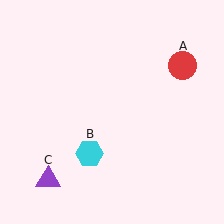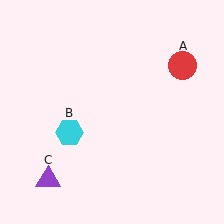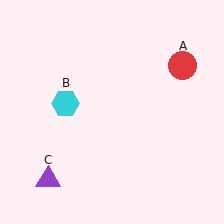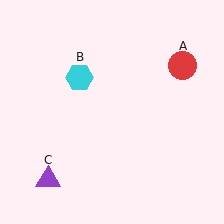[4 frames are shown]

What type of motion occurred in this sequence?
The cyan hexagon (object B) rotated clockwise around the center of the scene.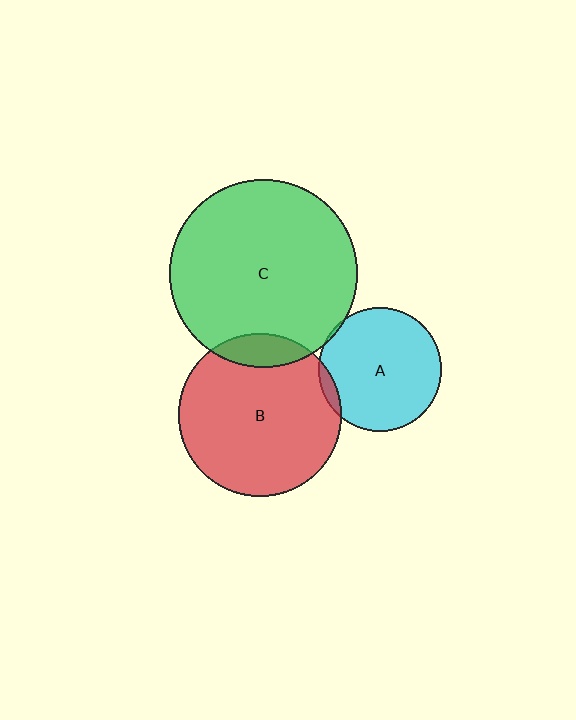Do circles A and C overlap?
Yes.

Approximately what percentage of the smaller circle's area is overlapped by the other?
Approximately 5%.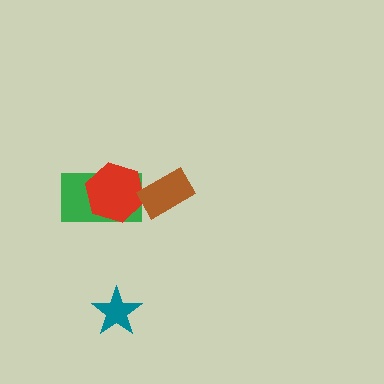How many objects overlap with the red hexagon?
1 object overlaps with the red hexagon.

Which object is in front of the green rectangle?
The red hexagon is in front of the green rectangle.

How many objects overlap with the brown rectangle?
0 objects overlap with the brown rectangle.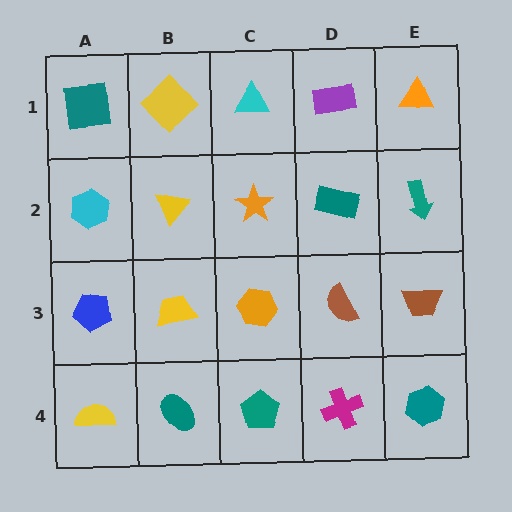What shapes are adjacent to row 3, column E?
A teal arrow (row 2, column E), a teal hexagon (row 4, column E), a brown semicircle (row 3, column D).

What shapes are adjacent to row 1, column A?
A cyan hexagon (row 2, column A), a yellow diamond (row 1, column B).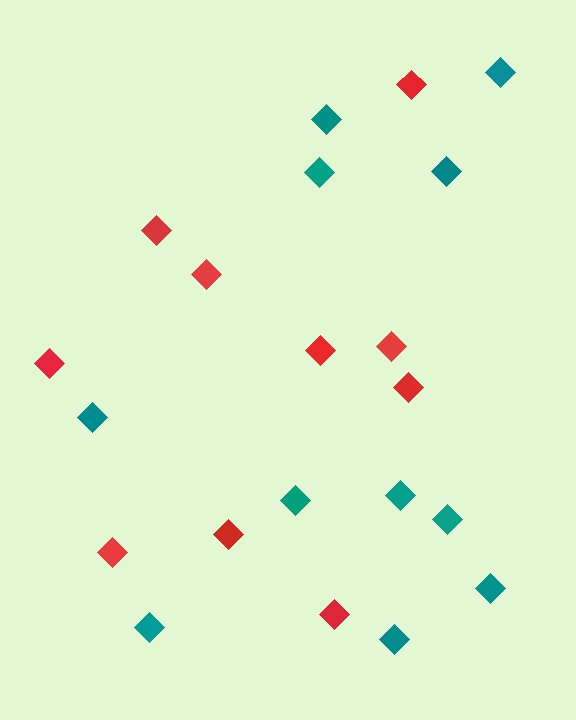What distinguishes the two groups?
There are 2 groups: one group of red diamonds (10) and one group of teal diamonds (11).